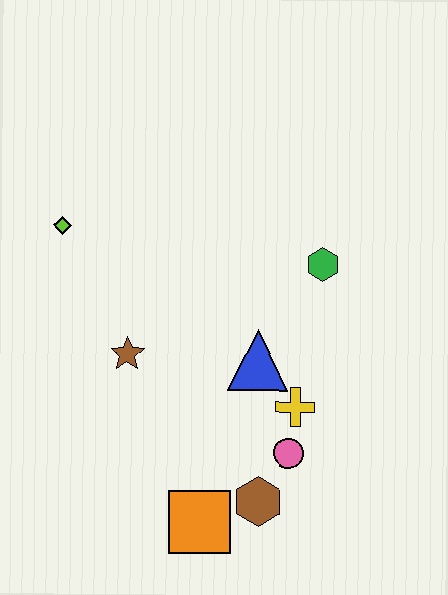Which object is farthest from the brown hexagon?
The lime diamond is farthest from the brown hexagon.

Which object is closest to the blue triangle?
The yellow cross is closest to the blue triangle.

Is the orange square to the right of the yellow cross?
No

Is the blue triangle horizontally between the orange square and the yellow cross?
Yes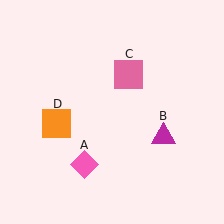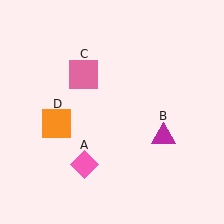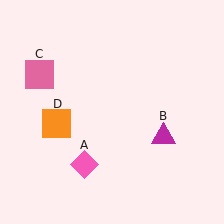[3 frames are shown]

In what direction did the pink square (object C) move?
The pink square (object C) moved left.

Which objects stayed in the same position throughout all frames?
Pink diamond (object A) and magenta triangle (object B) and orange square (object D) remained stationary.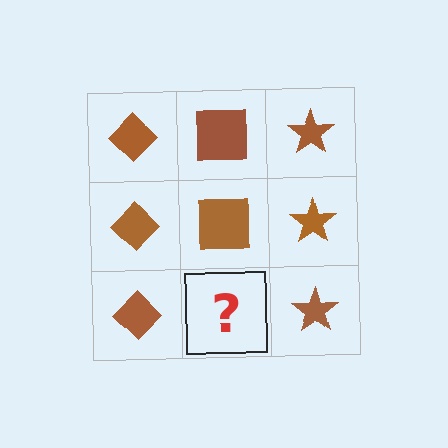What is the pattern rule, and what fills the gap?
The rule is that each column has a consistent shape. The gap should be filled with a brown square.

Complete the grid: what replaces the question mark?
The question mark should be replaced with a brown square.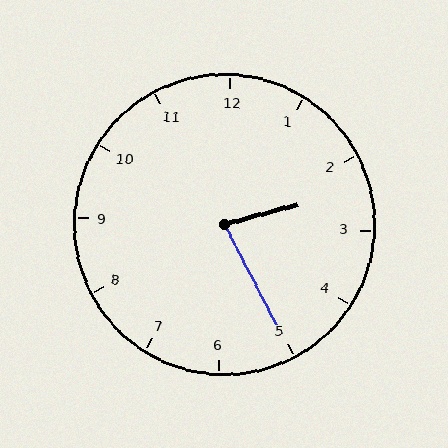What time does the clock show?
2:25.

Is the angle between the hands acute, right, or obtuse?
It is acute.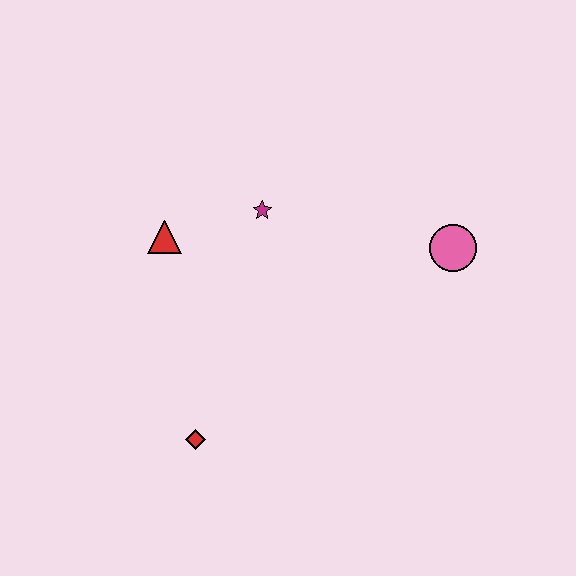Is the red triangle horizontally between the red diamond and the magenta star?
No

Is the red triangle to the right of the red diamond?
No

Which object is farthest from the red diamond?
The pink circle is farthest from the red diamond.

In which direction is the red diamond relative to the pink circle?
The red diamond is to the left of the pink circle.